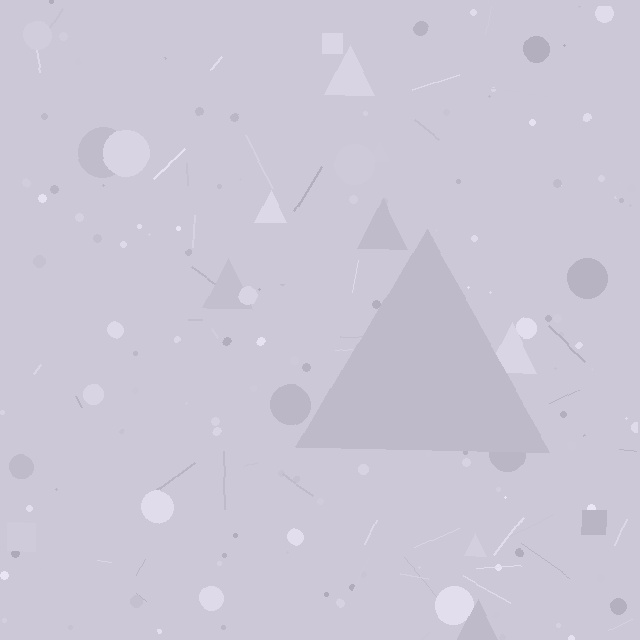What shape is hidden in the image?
A triangle is hidden in the image.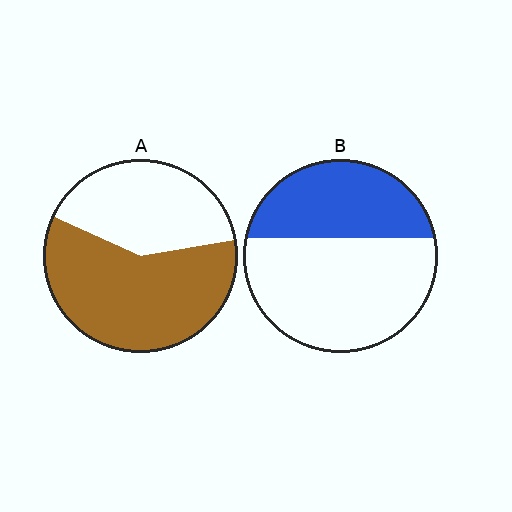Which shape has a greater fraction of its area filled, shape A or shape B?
Shape A.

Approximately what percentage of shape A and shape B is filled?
A is approximately 60% and B is approximately 40%.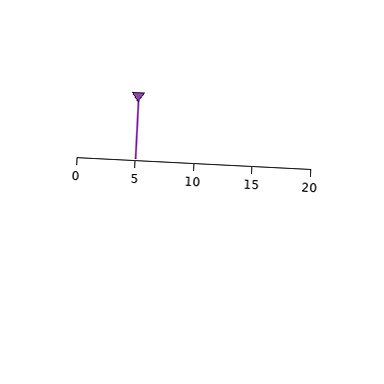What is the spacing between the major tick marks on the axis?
The major ticks are spaced 5 apart.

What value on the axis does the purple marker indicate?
The marker indicates approximately 5.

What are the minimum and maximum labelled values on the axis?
The axis runs from 0 to 20.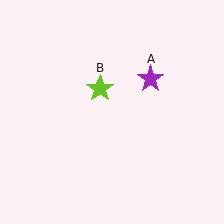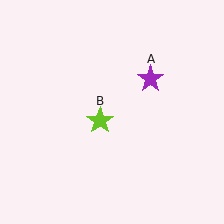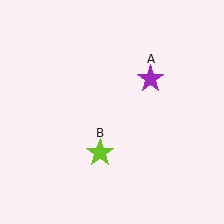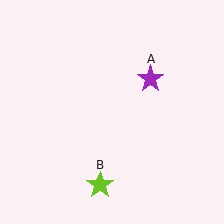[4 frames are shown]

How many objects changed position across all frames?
1 object changed position: lime star (object B).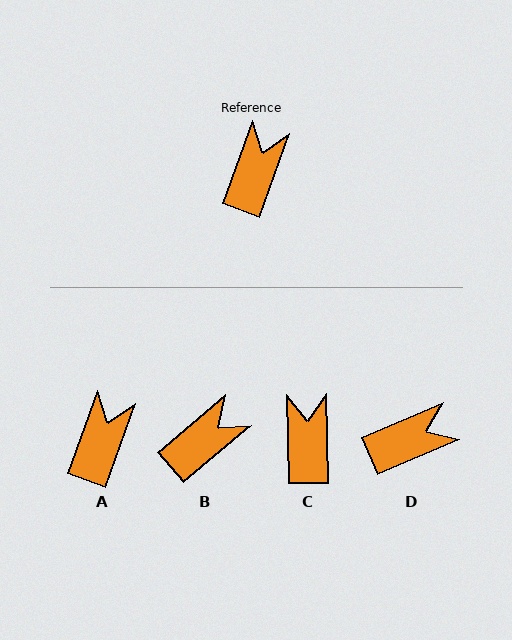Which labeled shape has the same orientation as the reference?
A.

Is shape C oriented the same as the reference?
No, it is off by about 21 degrees.